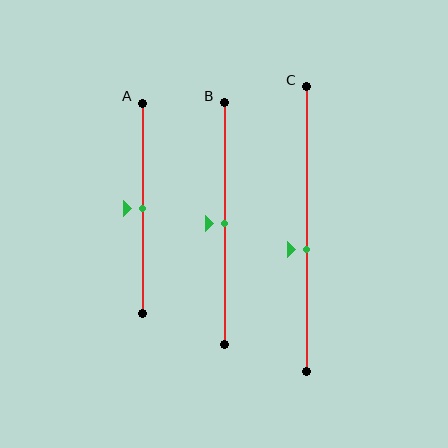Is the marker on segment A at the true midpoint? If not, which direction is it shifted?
Yes, the marker on segment A is at the true midpoint.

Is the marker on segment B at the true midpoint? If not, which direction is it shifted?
Yes, the marker on segment B is at the true midpoint.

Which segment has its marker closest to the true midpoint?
Segment A has its marker closest to the true midpoint.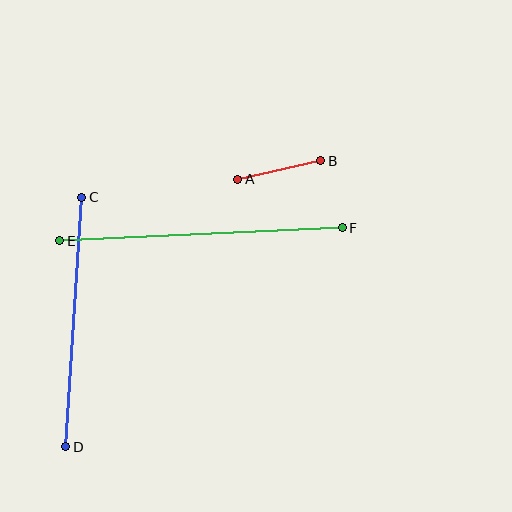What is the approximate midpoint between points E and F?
The midpoint is at approximately (201, 234) pixels.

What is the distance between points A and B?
The distance is approximately 85 pixels.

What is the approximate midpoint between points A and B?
The midpoint is at approximately (279, 170) pixels.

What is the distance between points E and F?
The distance is approximately 283 pixels.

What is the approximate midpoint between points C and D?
The midpoint is at approximately (74, 322) pixels.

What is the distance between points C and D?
The distance is approximately 250 pixels.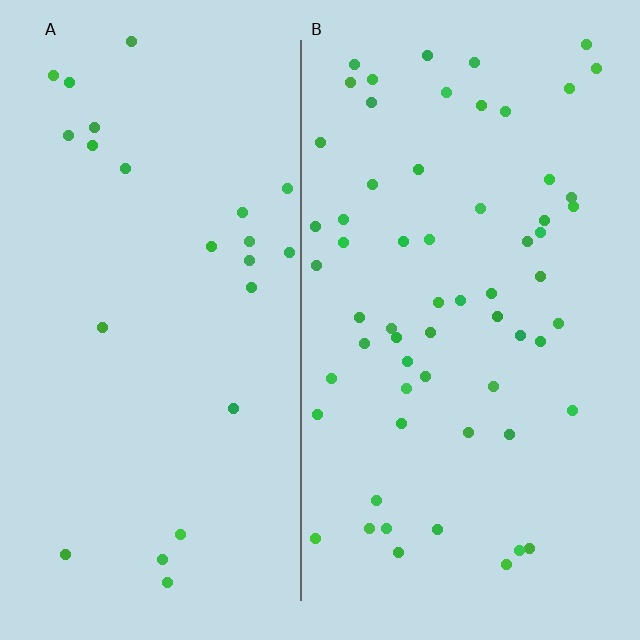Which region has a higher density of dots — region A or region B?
B (the right).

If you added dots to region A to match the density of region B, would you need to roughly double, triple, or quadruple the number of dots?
Approximately triple.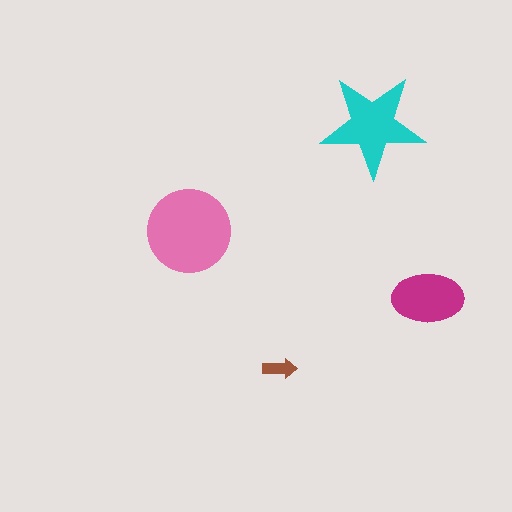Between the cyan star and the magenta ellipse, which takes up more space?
The cyan star.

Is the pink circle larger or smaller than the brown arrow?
Larger.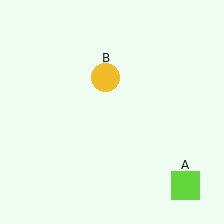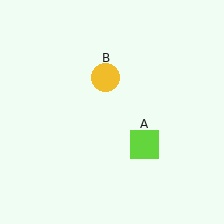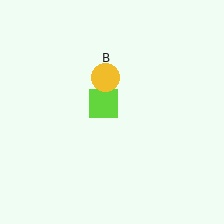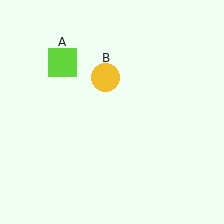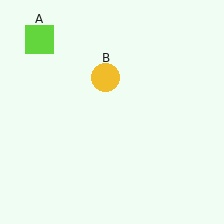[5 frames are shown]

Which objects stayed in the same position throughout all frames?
Yellow circle (object B) remained stationary.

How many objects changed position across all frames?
1 object changed position: lime square (object A).